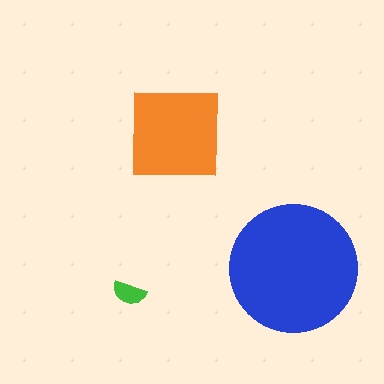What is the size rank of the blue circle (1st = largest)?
1st.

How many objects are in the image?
There are 3 objects in the image.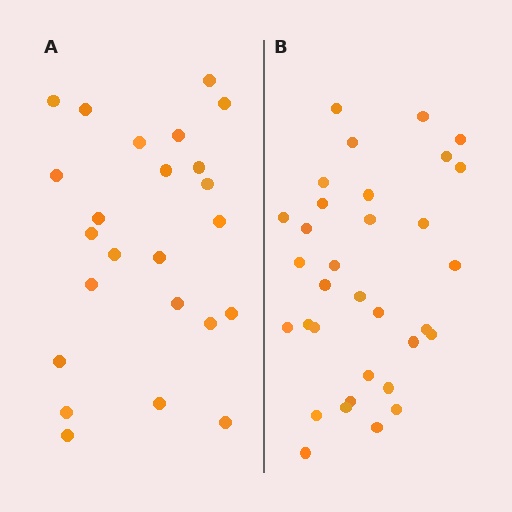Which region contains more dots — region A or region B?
Region B (the right region) has more dots.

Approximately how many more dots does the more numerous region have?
Region B has roughly 8 or so more dots than region A.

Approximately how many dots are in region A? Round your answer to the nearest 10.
About 20 dots. (The exact count is 24, which rounds to 20.)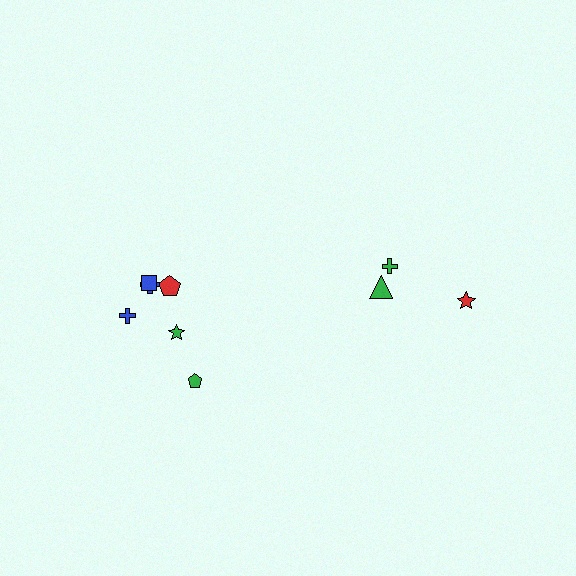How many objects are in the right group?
There are 3 objects.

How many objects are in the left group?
There are 6 objects.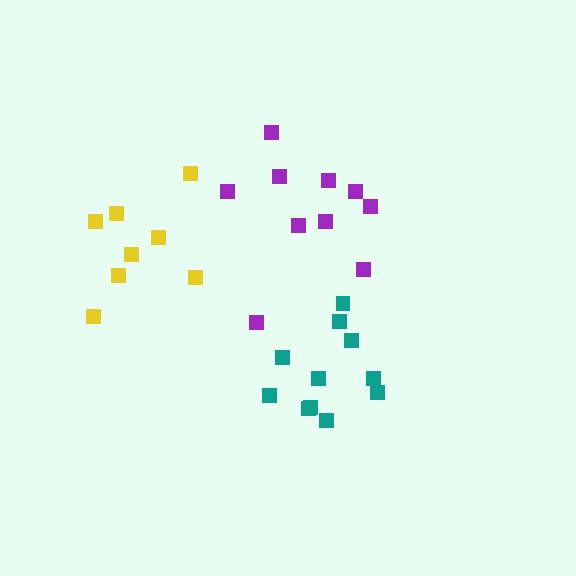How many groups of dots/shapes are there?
There are 3 groups.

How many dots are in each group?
Group 1: 8 dots, Group 2: 11 dots, Group 3: 10 dots (29 total).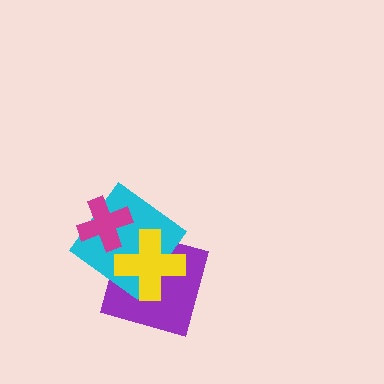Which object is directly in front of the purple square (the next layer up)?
The cyan diamond is directly in front of the purple square.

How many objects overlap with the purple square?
2 objects overlap with the purple square.